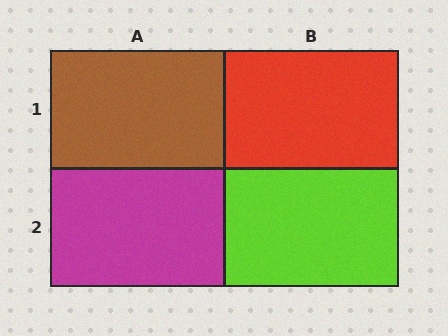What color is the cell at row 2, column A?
Magenta.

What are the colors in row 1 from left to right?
Brown, red.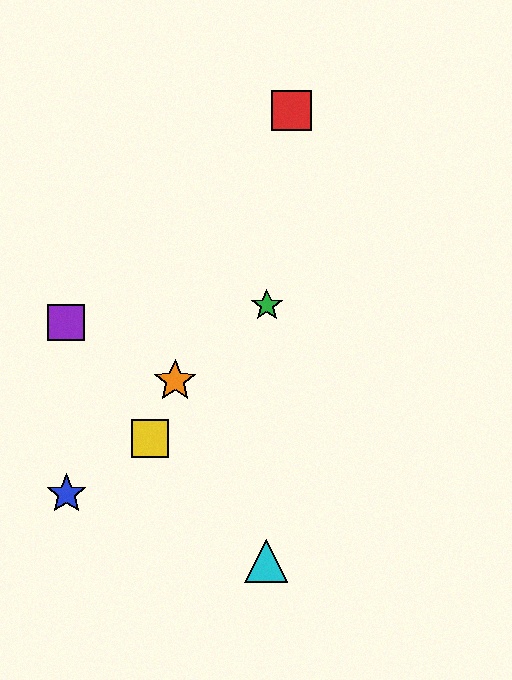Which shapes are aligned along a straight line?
The red square, the yellow square, the orange star are aligned along a straight line.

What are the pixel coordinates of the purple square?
The purple square is at (66, 322).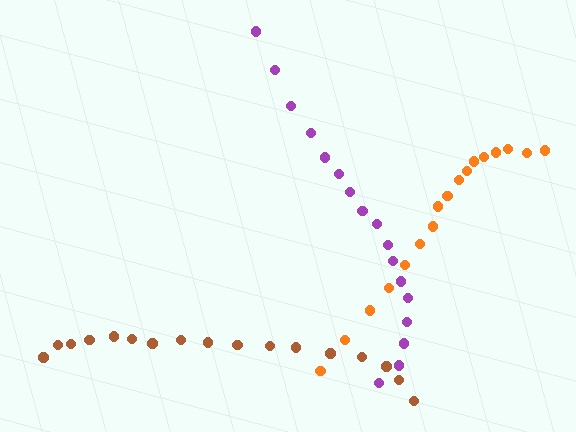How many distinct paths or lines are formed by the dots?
There are 3 distinct paths.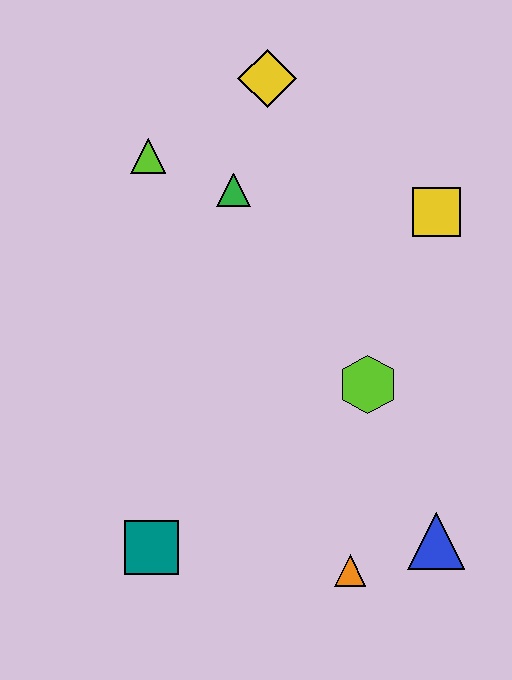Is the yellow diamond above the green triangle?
Yes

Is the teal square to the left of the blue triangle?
Yes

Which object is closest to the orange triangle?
The blue triangle is closest to the orange triangle.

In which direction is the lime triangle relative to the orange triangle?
The lime triangle is above the orange triangle.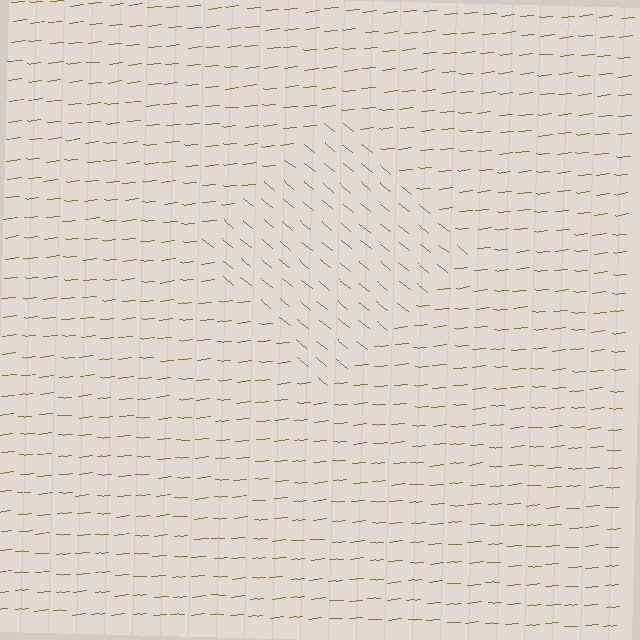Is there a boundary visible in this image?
Yes, there is a texture boundary formed by a change in line orientation.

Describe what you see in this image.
The image is filled with small brown line segments. A diamond region in the image has lines oriented differently from the surrounding lines, creating a visible texture boundary.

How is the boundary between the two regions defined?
The boundary is defined purely by a change in line orientation (approximately 45 degrees difference). All lines are the same color and thickness.